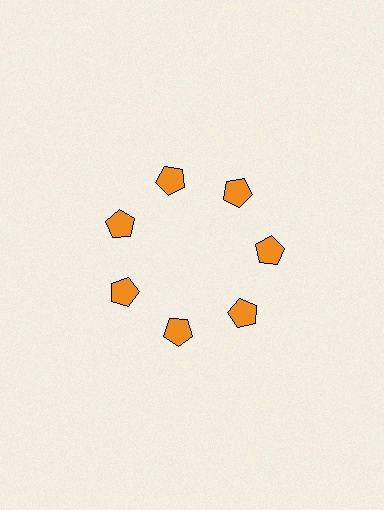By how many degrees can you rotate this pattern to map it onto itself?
The pattern maps onto itself every 51 degrees of rotation.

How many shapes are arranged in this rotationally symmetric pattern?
There are 7 shapes, arranged in 7 groups of 1.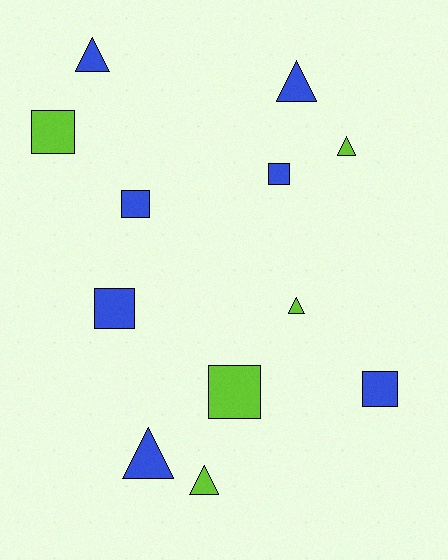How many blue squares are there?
There are 4 blue squares.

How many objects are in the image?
There are 12 objects.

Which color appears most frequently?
Blue, with 7 objects.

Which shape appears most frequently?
Triangle, with 6 objects.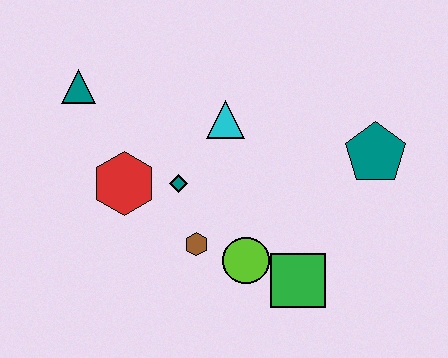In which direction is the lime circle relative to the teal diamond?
The lime circle is below the teal diamond.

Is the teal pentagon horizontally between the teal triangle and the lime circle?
No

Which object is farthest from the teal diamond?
The teal pentagon is farthest from the teal diamond.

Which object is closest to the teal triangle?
The red hexagon is closest to the teal triangle.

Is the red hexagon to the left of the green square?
Yes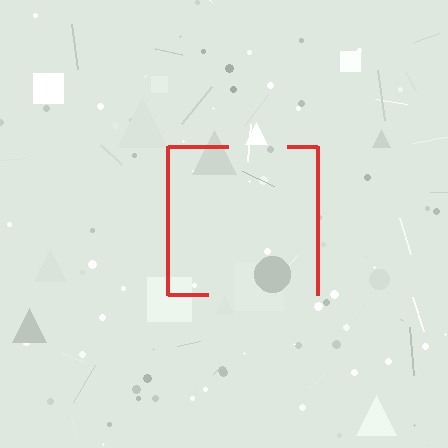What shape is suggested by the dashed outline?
The dashed outline suggests a square.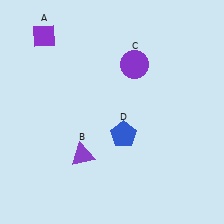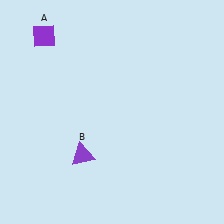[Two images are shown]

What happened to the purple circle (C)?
The purple circle (C) was removed in Image 2. It was in the top-right area of Image 1.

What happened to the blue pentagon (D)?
The blue pentagon (D) was removed in Image 2. It was in the bottom-right area of Image 1.